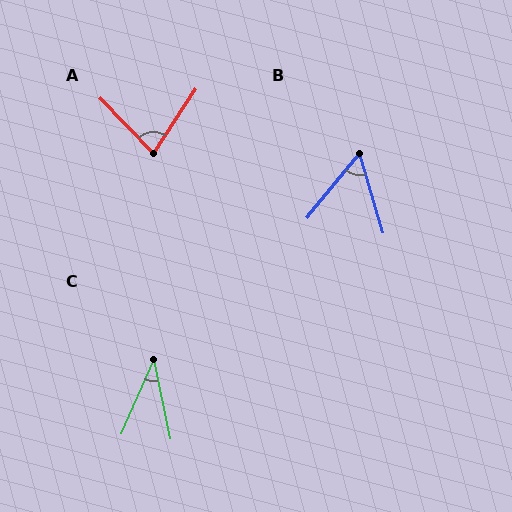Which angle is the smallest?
C, at approximately 35 degrees.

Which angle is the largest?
A, at approximately 78 degrees.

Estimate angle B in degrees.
Approximately 56 degrees.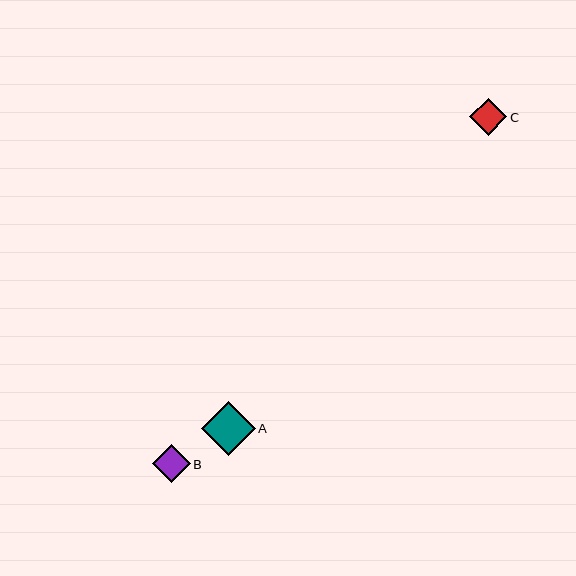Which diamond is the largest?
Diamond A is the largest with a size of approximately 54 pixels.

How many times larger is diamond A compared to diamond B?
Diamond A is approximately 1.4 times the size of diamond B.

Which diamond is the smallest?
Diamond C is the smallest with a size of approximately 37 pixels.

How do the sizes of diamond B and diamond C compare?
Diamond B and diamond C are approximately the same size.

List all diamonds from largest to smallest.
From largest to smallest: A, B, C.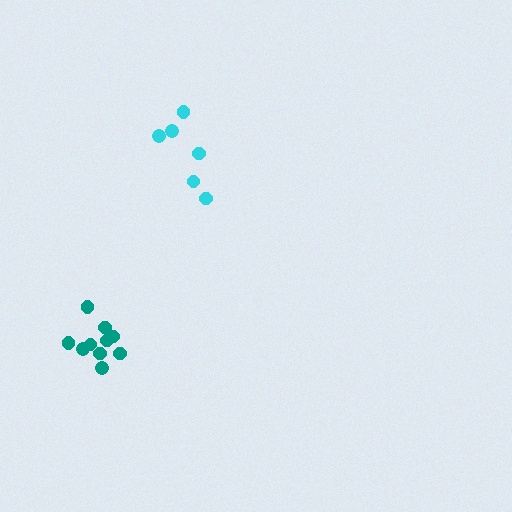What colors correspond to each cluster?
The clusters are colored: teal, cyan.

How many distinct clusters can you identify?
There are 2 distinct clusters.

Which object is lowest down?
The teal cluster is bottommost.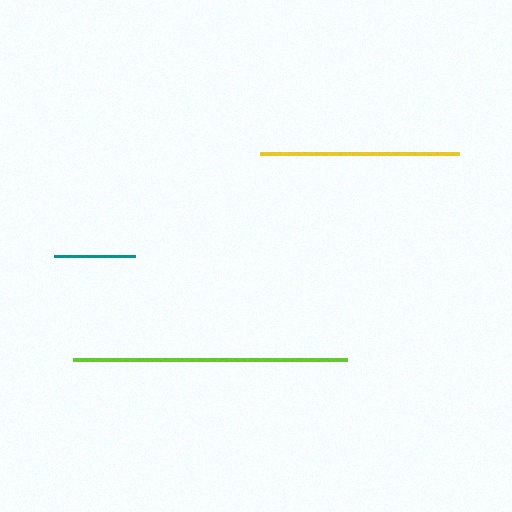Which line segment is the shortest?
The teal line is the shortest at approximately 82 pixels.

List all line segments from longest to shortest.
From longest to shortest: lime, yellow, teal.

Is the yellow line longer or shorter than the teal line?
The yellow line is longer than the teal line.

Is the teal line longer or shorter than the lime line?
The lime line is longer than the teal line.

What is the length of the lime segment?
The lime segment is approximately 274 pixels long.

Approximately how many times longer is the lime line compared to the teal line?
The lime line is approximately 3.3 times the length of the teal line.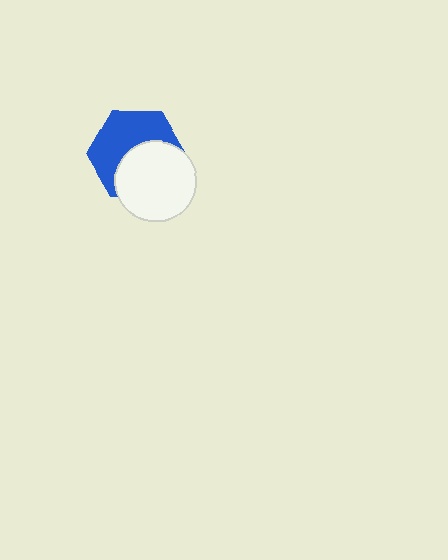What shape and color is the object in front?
The object in front is a white circle.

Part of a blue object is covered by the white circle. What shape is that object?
It is a hexagon.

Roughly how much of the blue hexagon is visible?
About half of it is visible (roughly 53%).